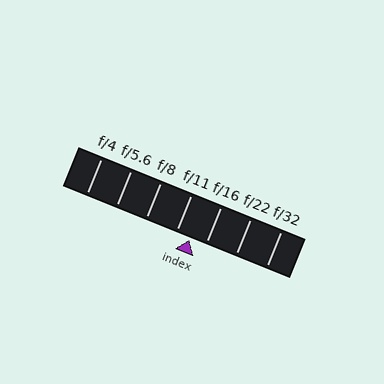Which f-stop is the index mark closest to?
The index mark is closest to f/11.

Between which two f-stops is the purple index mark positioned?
The index mark is between f/11 and f/16.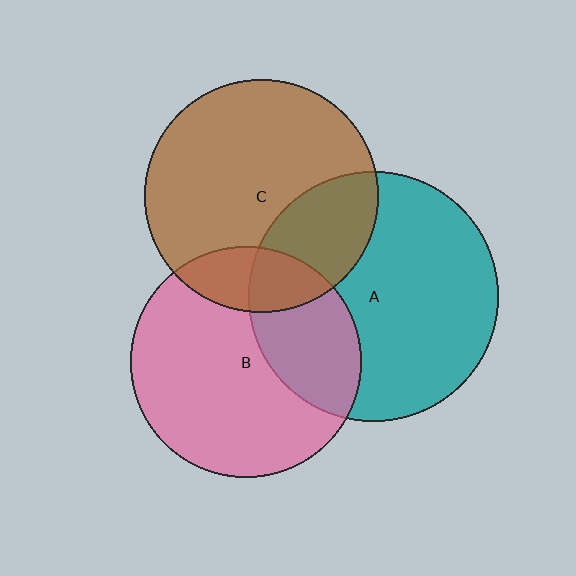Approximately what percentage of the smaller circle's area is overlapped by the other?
Approximately 30%.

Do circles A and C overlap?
Yes.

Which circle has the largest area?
Circle A (teal).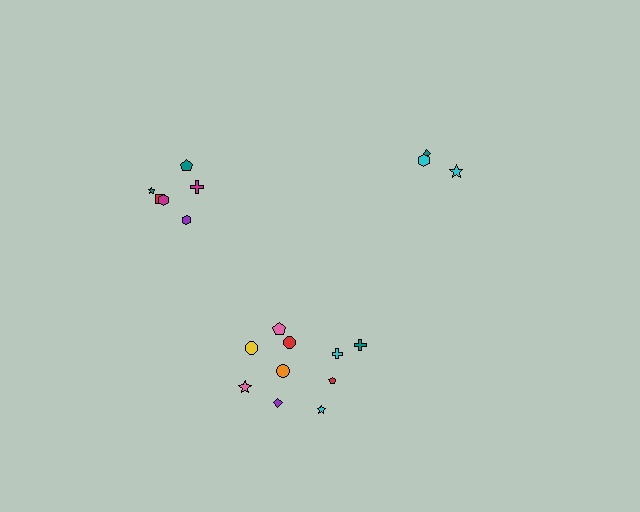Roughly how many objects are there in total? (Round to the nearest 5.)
Roughly 20 objects in total.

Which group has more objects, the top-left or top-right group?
The top-left group.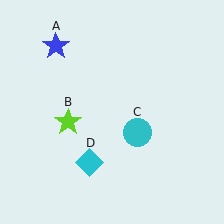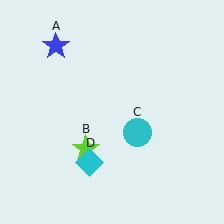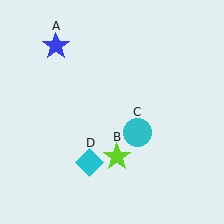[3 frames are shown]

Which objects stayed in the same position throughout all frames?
Blue star (object A) and cyan circle (object C) and cyan diamond (object D) remained stationary.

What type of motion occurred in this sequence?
The lime star (object B) rotated counterclockwise around the center of the scene.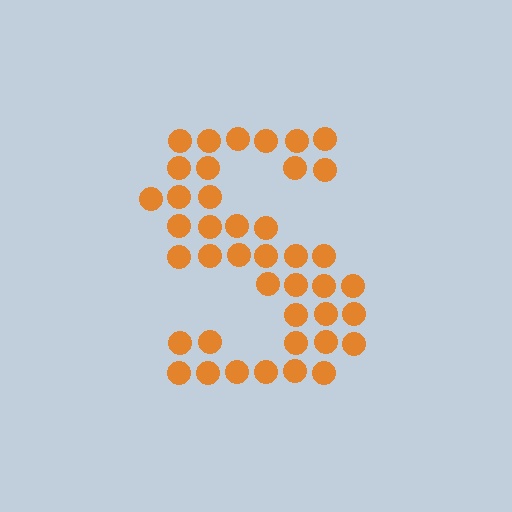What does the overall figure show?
The overall figure shows the letter S.